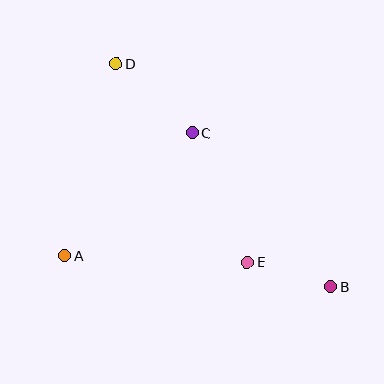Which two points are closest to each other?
Points B and E are closest to each other.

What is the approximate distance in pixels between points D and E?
The distance between D and E is approximately 238 pixels.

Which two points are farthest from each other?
Points B and D are farthest from each other.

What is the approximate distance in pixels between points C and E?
The distance between C and E is approximately 140 pixels.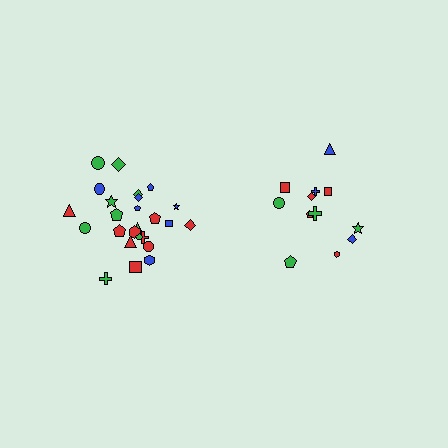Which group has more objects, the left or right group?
The left group.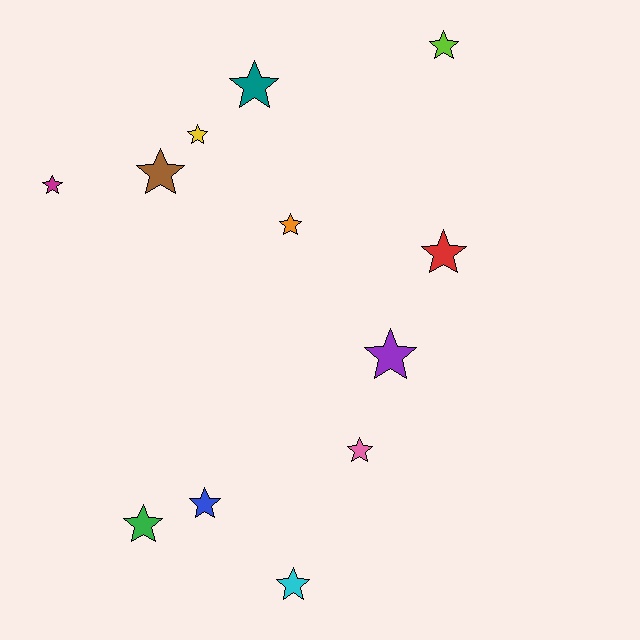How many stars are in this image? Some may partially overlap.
There are 12 stars.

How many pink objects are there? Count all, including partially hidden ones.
There is 1 pink object.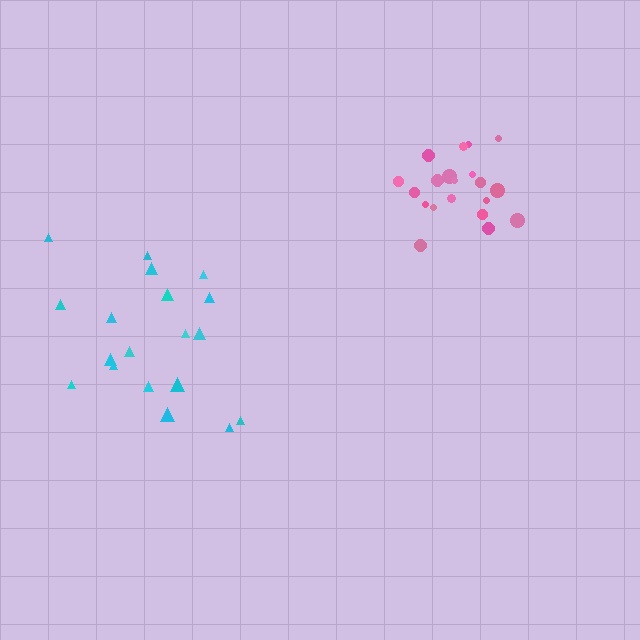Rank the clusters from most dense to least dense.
pink, cyan.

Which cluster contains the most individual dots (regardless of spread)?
Pink (20).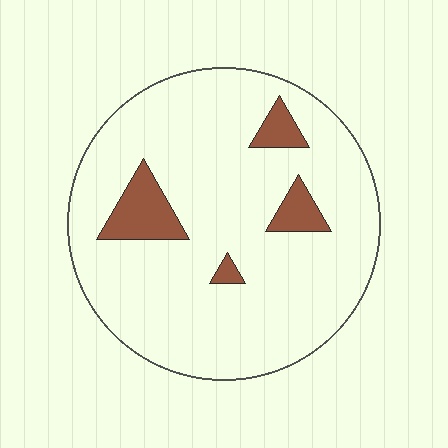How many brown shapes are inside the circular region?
4.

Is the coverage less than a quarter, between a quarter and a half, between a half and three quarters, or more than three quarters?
Less than a quarter.